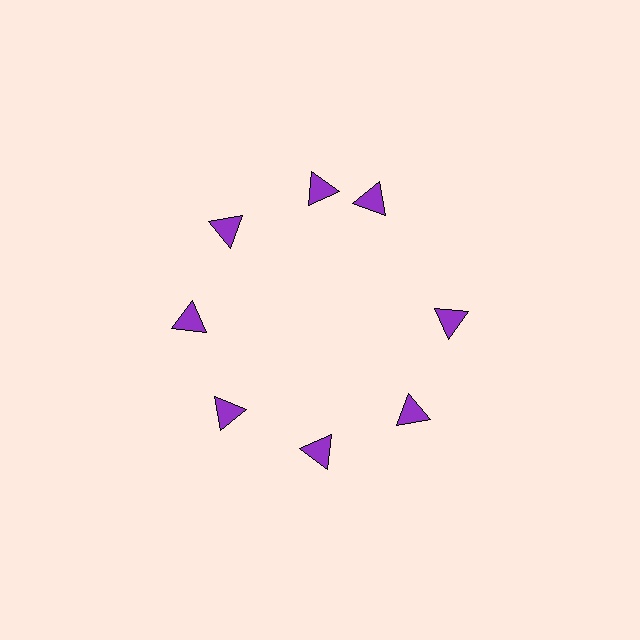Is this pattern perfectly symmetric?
No. The 8 purple triangles are arranged in a ring, but one element near the 2 o'clock position is rotated out of alignment along the ring, breaking the 8-fold rotational symmetry.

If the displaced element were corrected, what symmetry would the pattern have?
It would have 8-fold rotational symmetry — the pattern would map onto itself every 45 degrees.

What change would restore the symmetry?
The symmetry would be restored by rotating it back into even spacing with its neighbors so that all 8 triangles sit at equal angles and equal distance from the center.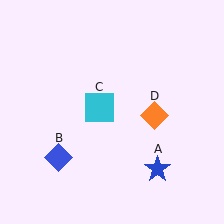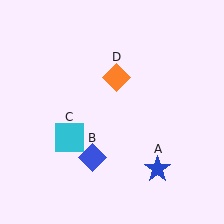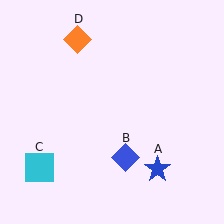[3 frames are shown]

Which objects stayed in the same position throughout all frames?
Blue star (object A) remained stationary.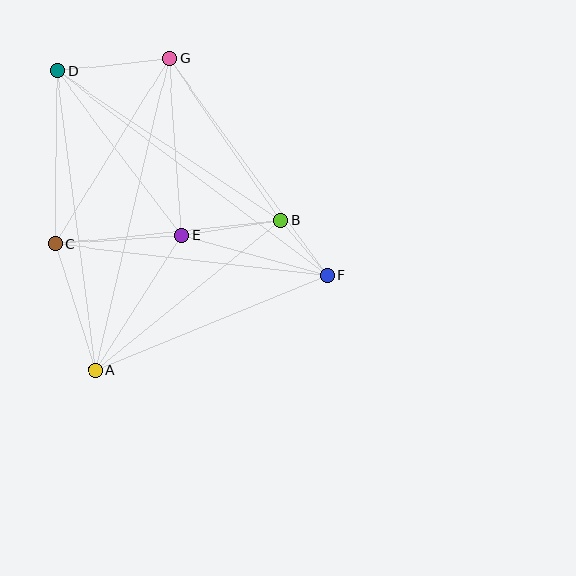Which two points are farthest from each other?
Points D and F are farthest from each other.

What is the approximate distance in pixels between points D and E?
The distance between D and E is approximately 206 pixels.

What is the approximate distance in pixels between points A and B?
The distance between A and B is approximately 238 pixels.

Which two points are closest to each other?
Points B and F are closest to each other.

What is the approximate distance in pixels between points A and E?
The distance between A and E is approximately 160 pixels.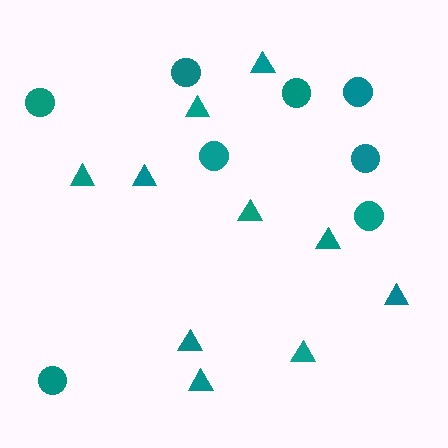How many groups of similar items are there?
There are 2 groups: one group of triangles (10) and one group of circles (8).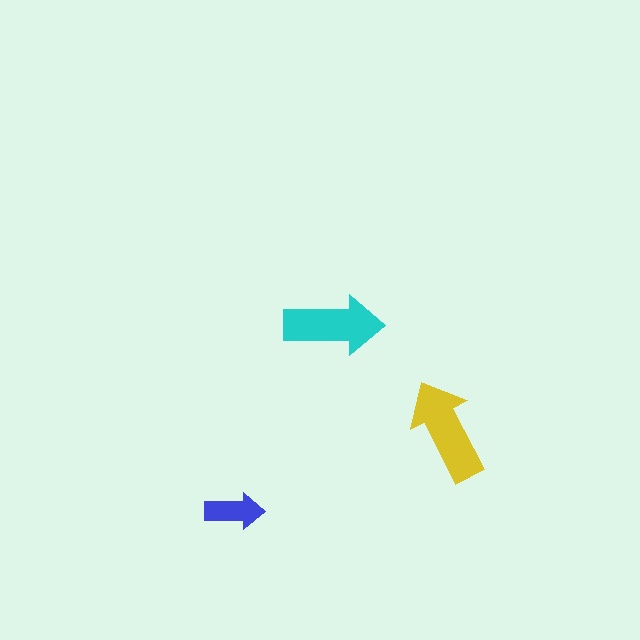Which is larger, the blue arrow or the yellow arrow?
The yellow one.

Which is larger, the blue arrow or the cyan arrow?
The cyan one.